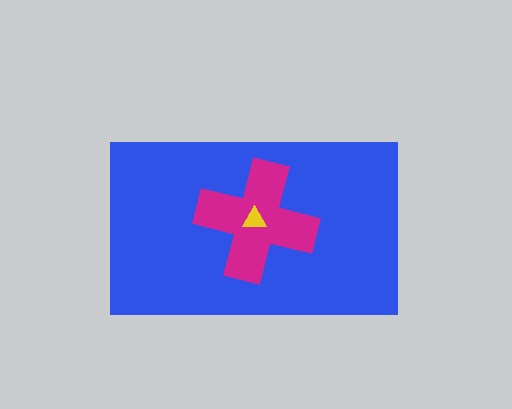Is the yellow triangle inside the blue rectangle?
Yes.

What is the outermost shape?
The blue rectangle.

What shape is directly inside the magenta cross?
The yellow triangle.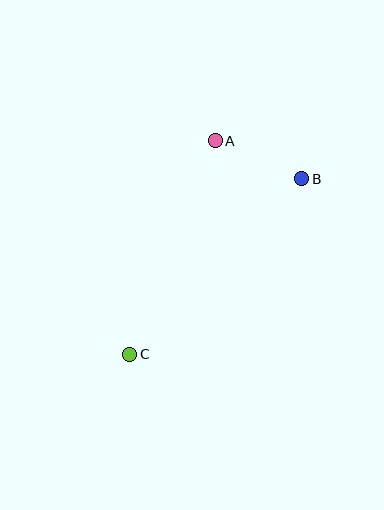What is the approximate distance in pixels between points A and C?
The distance between A and C is approximately 230 pixels.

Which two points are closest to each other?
Points A and B are closest to each other.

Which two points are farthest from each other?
Points B and C are farthest from each other.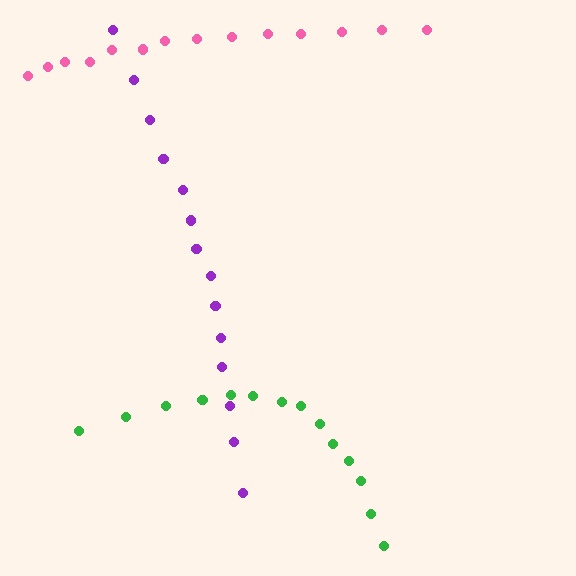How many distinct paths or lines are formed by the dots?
There are 3 distinct paths.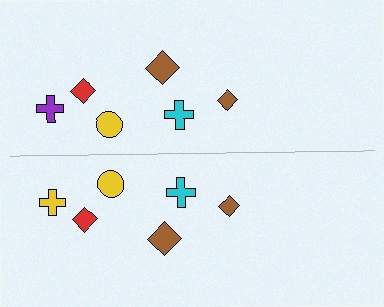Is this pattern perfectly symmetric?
No, the pattern is not perfectly symmetric. The yellow cross on the bottom side breaks the symmetry — its mirror counterpart is purple.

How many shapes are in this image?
There are 12 shapes in this image.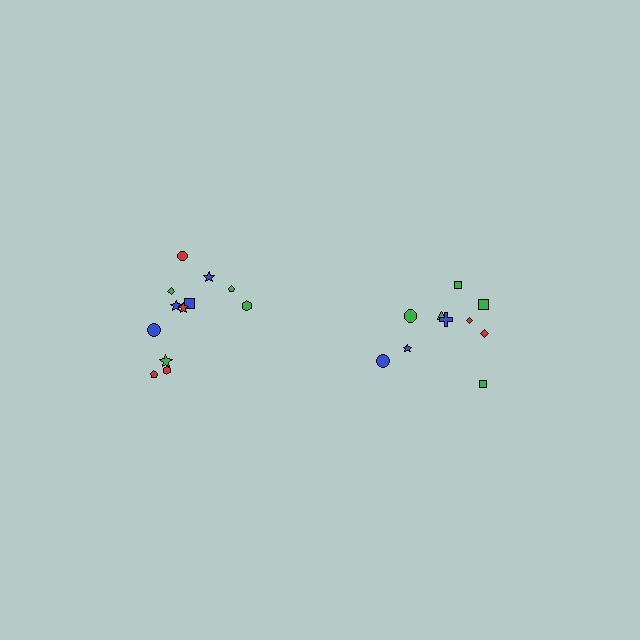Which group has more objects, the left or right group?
The left group.